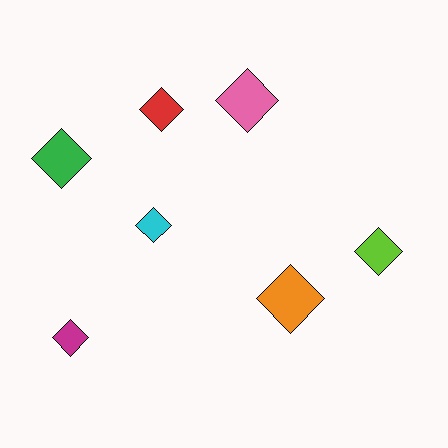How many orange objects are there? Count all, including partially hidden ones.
There is 1 orange object.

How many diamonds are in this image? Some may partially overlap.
There are 7 diamonds.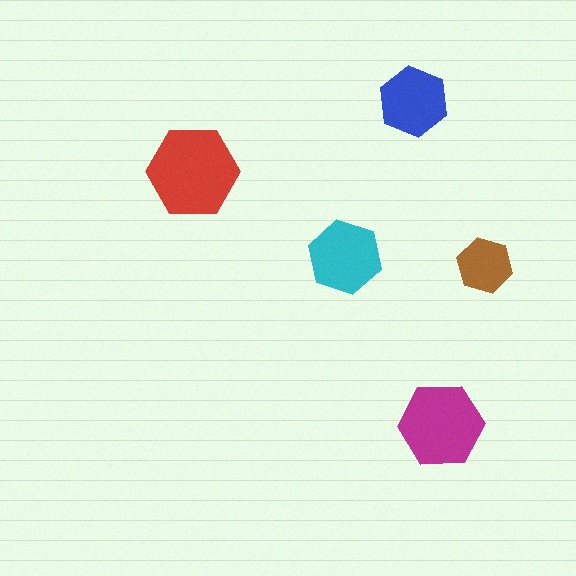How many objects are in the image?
There are 5 objects in the image.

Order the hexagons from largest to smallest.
the red one, the magenta one, the cyan one, the blue one, the brown one.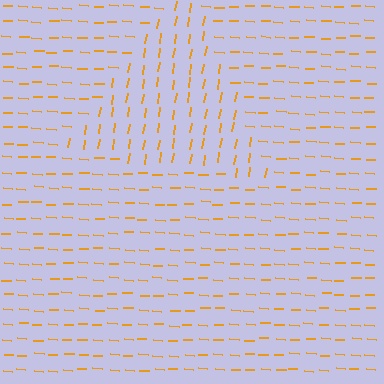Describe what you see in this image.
The image is filled with small orange line segments. A triangle region in the image has lines oriented differently from the surrounding lines, creating a visible texture boundary.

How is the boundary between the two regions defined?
The boundary is defined purely by a change in line orientation (approximately 84 degrees difference). All lines are the same color and thickness.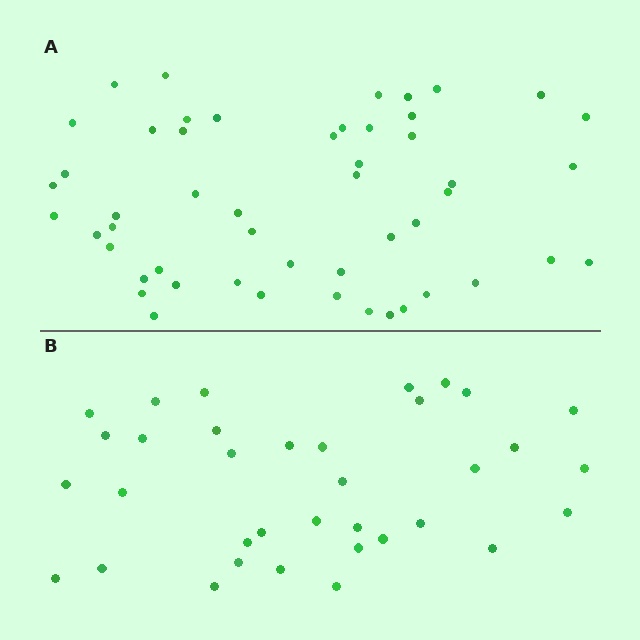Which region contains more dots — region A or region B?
Region A (the top region) has more dots.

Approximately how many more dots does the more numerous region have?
Region A has approximately 15 more dots than region B.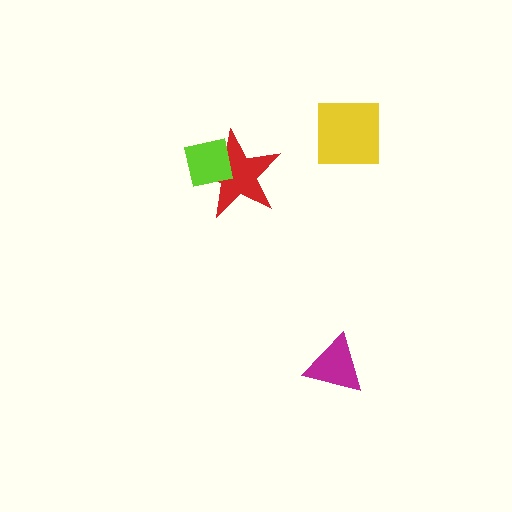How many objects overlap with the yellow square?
0 objects overlap with the yellow square.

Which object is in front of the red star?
The lime square is in front of the red star.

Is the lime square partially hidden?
No, no other shape covers it.